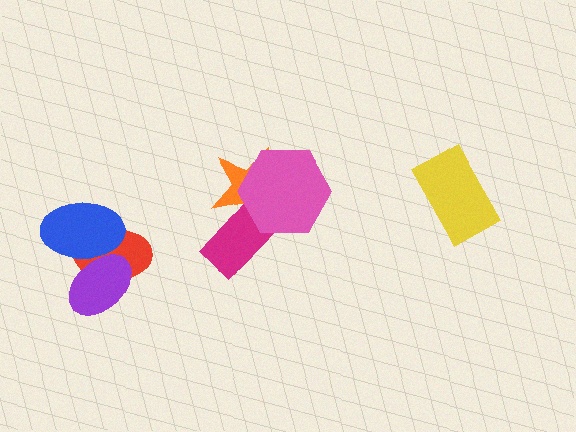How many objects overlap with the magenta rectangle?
2 objects overlap with the magenta rectangle.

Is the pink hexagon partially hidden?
No, no other shape covers it.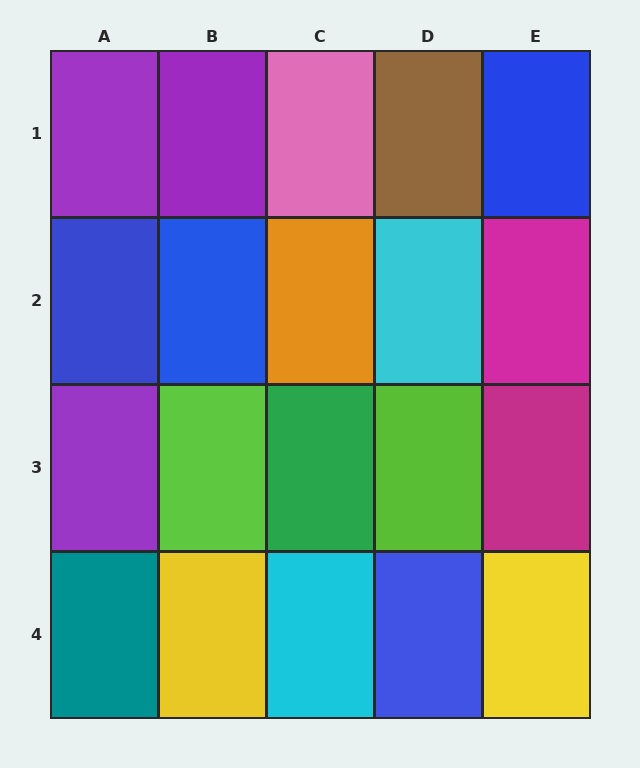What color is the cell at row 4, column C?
Cyan.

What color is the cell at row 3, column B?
Lime.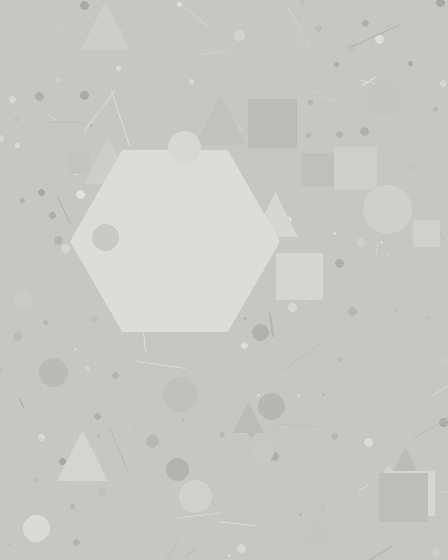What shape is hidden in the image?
A hexagon is hidden in the image.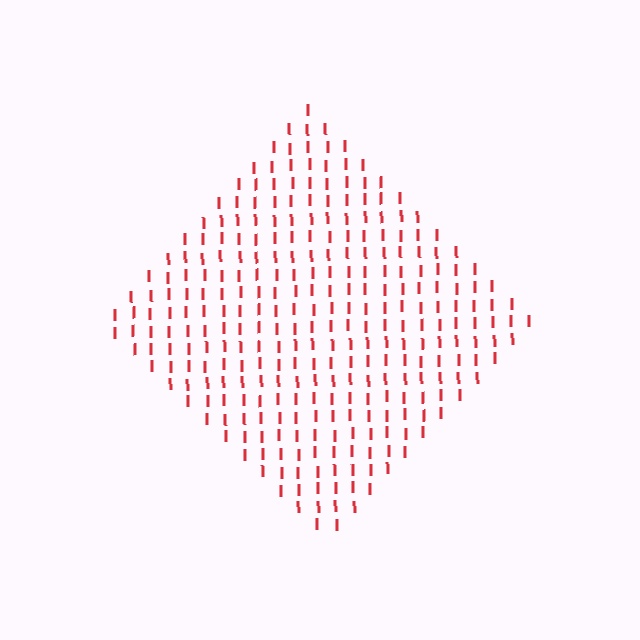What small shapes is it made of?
It is made of small letter I's.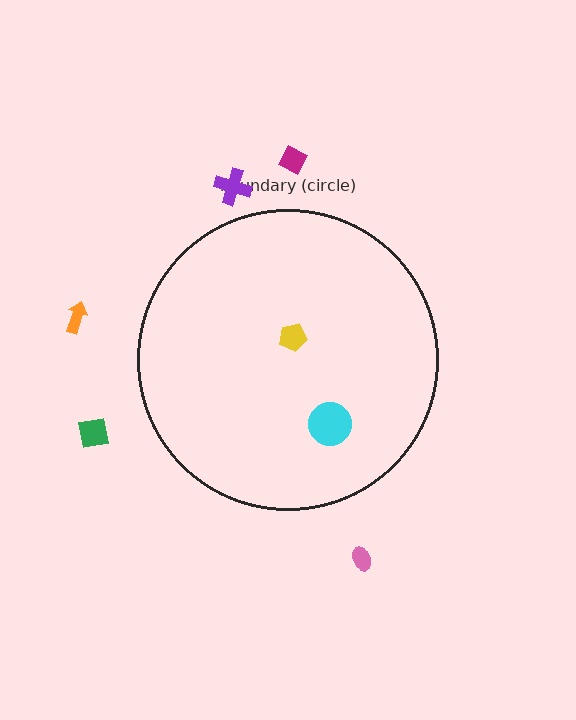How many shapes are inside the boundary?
2 inside, 5 outside.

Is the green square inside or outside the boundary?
Outside.